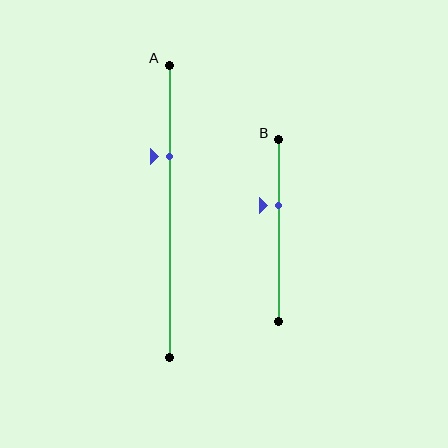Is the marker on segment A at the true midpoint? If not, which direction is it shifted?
No, the marker on segment A is shifted upward by about 19% of the segment length.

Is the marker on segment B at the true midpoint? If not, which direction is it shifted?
No, the marker on segment B is shifted upward by about 14% of the segment length.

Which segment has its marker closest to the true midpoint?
Segment B has its marker closest to the true midpoint.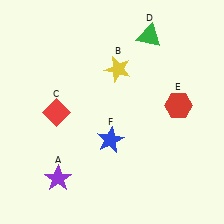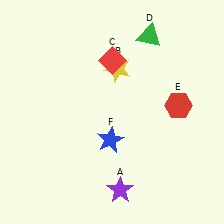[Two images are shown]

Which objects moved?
The objects that moved are: the purple star (A), the red diamond (C).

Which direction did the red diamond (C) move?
The red diamond (C) moved right.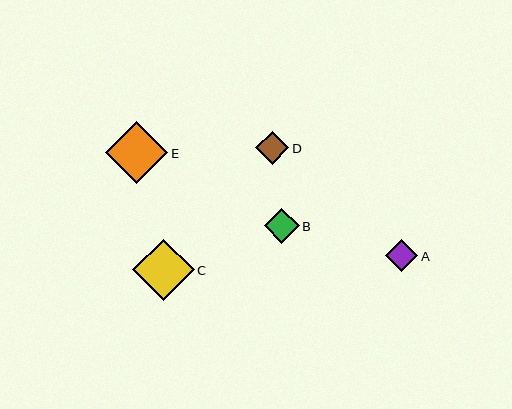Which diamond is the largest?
Diamond E is the largest with a size of approximately 63 pixels.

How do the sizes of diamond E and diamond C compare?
Diamond E and diamond C are approximately the same size.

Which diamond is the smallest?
Diamond A is the smallest with a size of approximately 33 pixels.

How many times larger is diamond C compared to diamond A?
Diamond C is approximately 1.9 times the size of diamond A.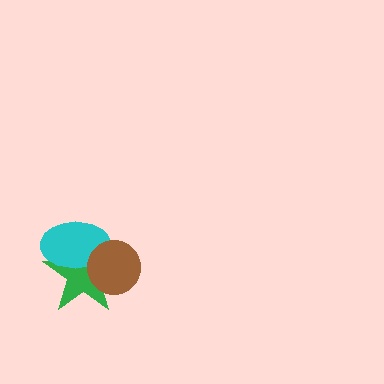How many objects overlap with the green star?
2 objects overlap with the green star.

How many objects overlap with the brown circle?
2 objects overlap with the brown circle.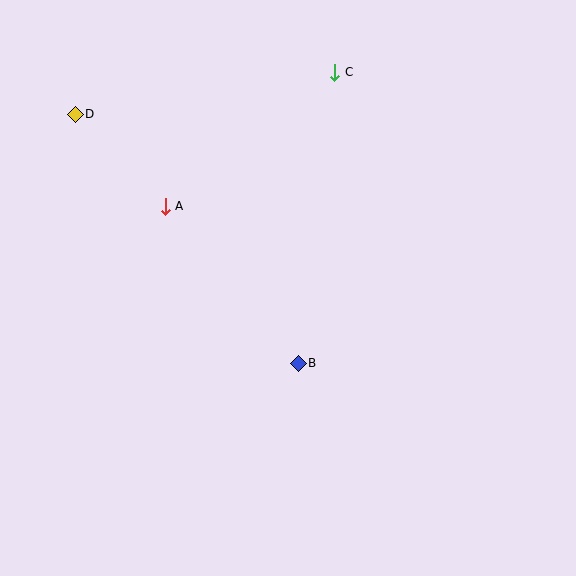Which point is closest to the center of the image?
Point B at (298, 363) is closest to the center.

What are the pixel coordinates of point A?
Point A is at (165, 206).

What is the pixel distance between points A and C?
The distance between A and C is 216 pixels.